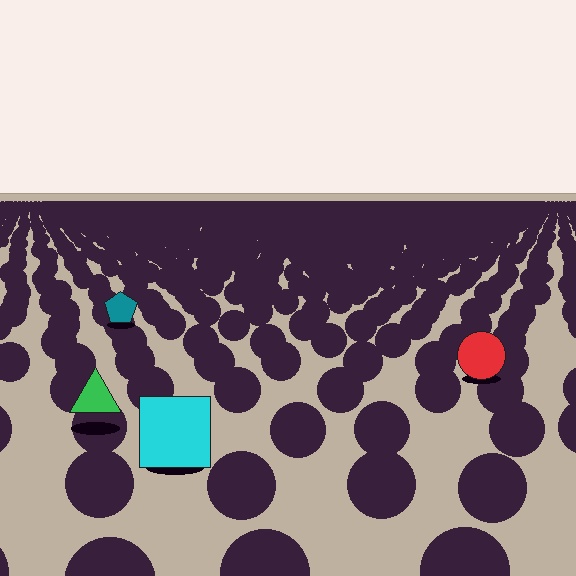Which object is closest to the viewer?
The cyan square is closest. The texture marks near it are larger and more spread out.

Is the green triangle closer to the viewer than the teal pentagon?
Yes. The green triangle is closer — you can tell from the texture gradient: the ground texture is coarser near it.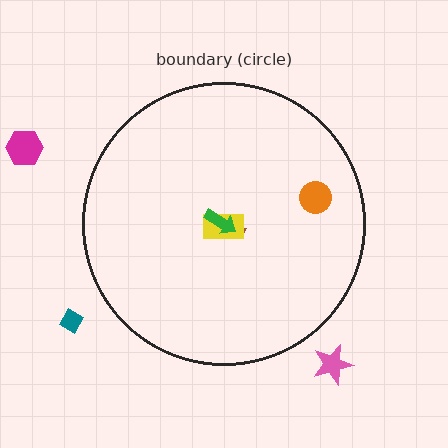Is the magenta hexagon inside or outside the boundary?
Outside.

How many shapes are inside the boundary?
4 inside, 3 outside.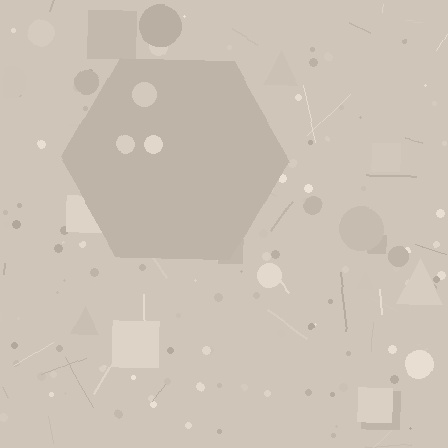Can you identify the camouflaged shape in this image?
The camouflaged shape is a hexagon.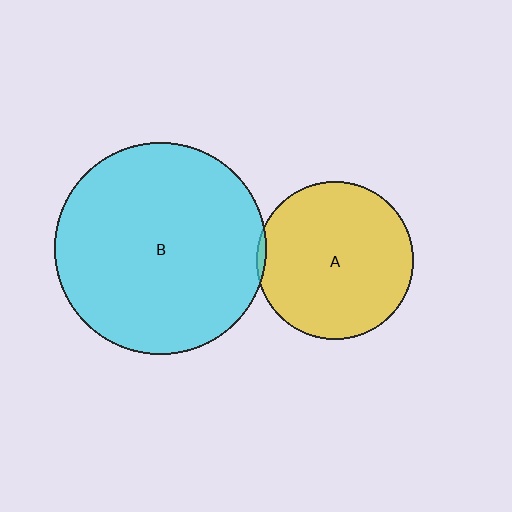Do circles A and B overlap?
Yes.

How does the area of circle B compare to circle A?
Approximately 1.8 times.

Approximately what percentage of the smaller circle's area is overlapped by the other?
Approximately 5%.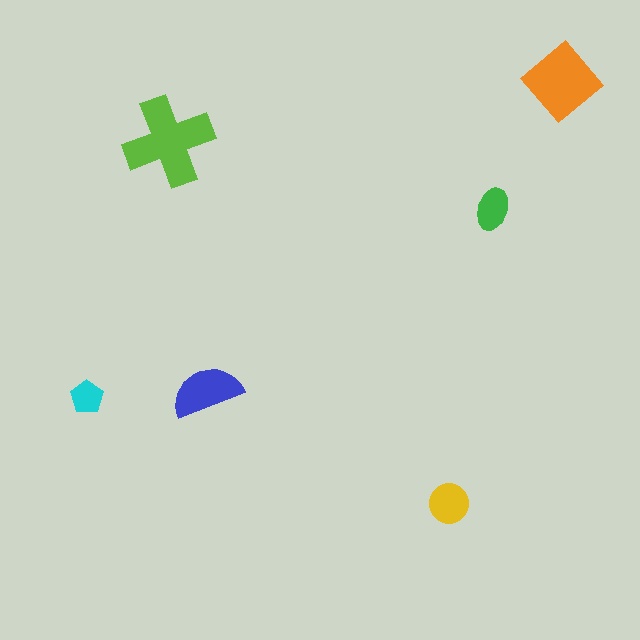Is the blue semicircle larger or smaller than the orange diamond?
Smaller.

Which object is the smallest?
The cyan pentagon.